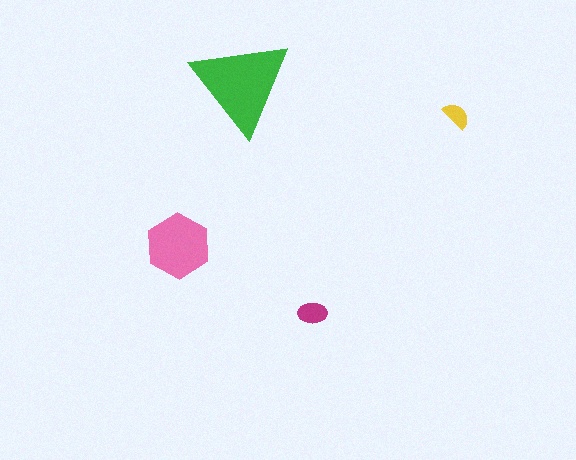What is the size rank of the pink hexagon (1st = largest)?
2nd.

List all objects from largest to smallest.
The green triangle, the pink hexagon, the magenta ellipse, the yellow semicircle.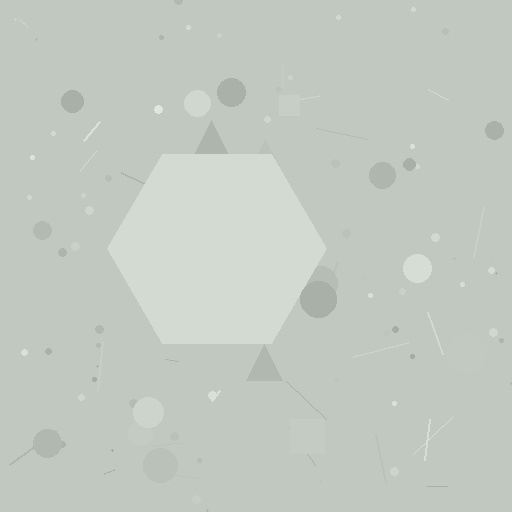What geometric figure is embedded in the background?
A hexagon is embedded in the background.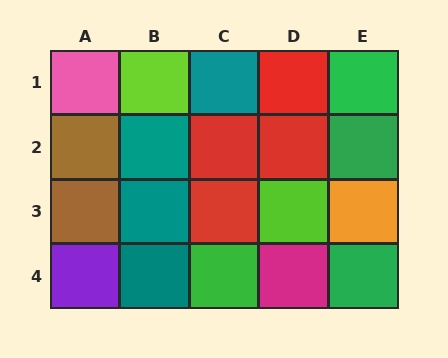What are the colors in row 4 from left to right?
Purple, teal, green, magenta, green.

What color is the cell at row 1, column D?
Red.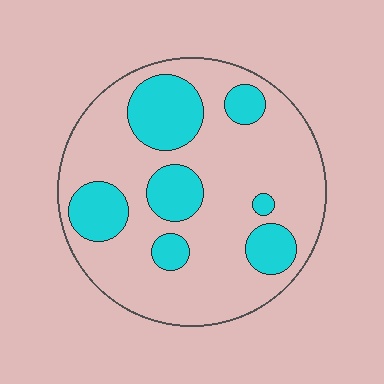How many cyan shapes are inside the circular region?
7.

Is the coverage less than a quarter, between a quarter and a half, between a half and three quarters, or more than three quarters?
Between a quarter and a half.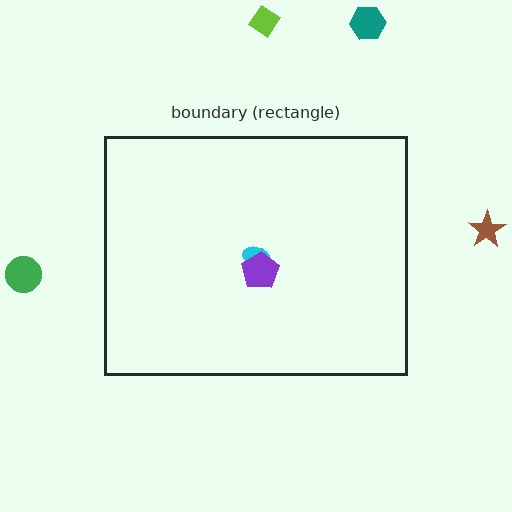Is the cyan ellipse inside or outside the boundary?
Inside.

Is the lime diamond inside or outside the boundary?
Outside.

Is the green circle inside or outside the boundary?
Outside.